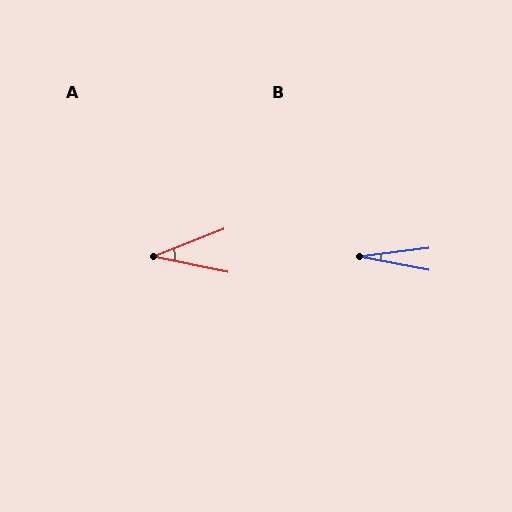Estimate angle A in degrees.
Approximately 34 degrees.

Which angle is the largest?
A, at approximately 34 degrees.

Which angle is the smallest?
B, at approximately 18 degrees.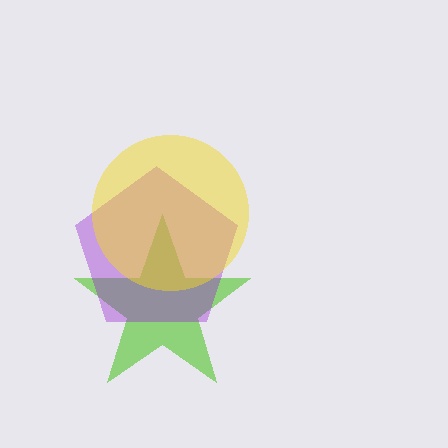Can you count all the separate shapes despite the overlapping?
Yes, there are 3 separate shapes.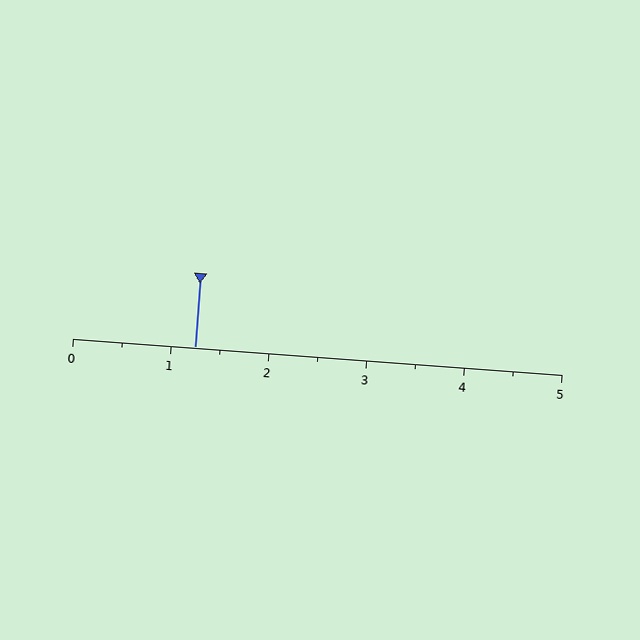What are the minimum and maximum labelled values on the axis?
The axis runs from 0 to 5.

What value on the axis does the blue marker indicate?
The marker indicates approximately 1.2.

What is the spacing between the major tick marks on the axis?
The major ticks are spaced 1 apart.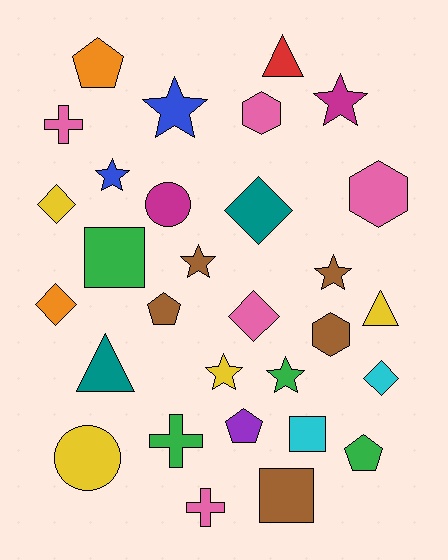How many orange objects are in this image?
There are 2 orange objects.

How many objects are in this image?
There are 30 objects.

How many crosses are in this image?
There are 3 crosses.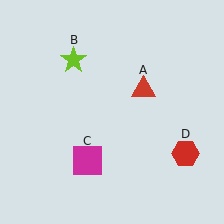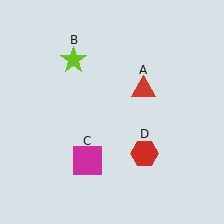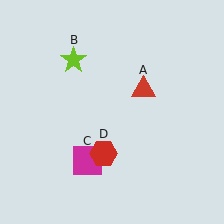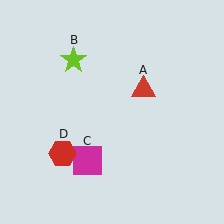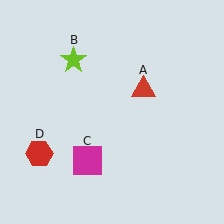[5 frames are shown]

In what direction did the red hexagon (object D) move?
The red hexagon (object D) moved left.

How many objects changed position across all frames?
1 object changed position: red hexagon (object D).